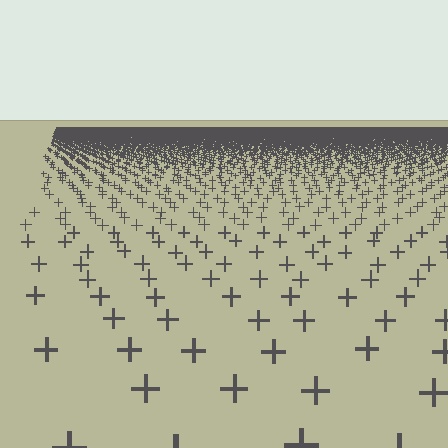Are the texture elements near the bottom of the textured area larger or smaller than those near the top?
Larger. Near the bottom, elements are closer to the viewer and appear at a bigger on-screen size.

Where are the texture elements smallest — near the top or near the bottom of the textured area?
Near the top.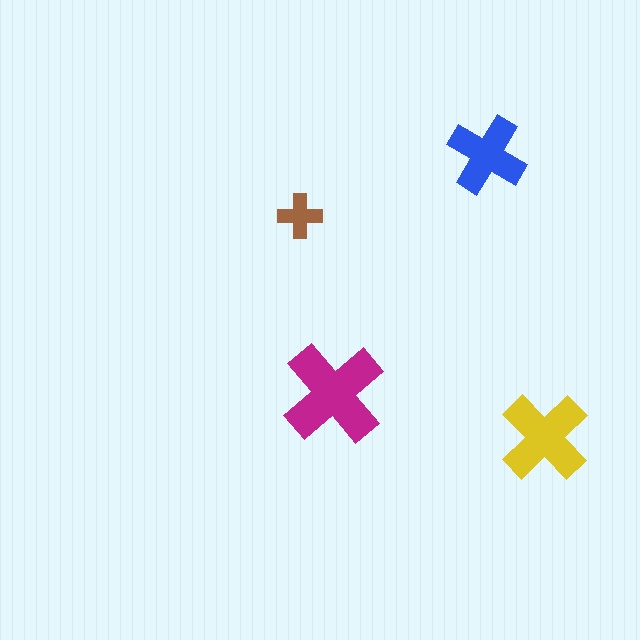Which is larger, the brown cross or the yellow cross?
The yellow one.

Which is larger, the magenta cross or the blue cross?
The magenta one.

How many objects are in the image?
There are 4 objects in the image.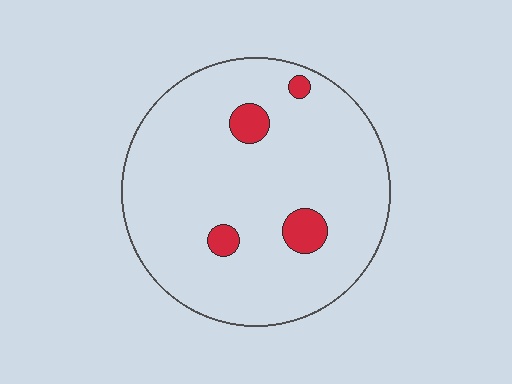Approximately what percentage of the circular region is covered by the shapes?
Approximately 5%.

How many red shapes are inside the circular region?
4.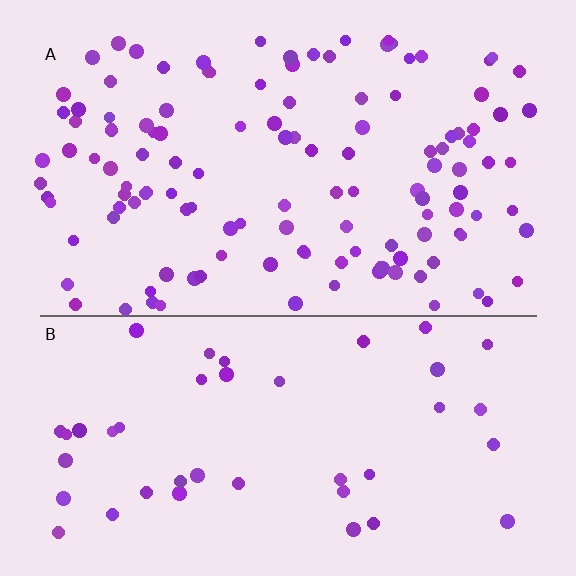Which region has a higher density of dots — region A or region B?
A (the top).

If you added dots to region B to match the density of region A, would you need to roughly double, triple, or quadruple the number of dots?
Approximately triple.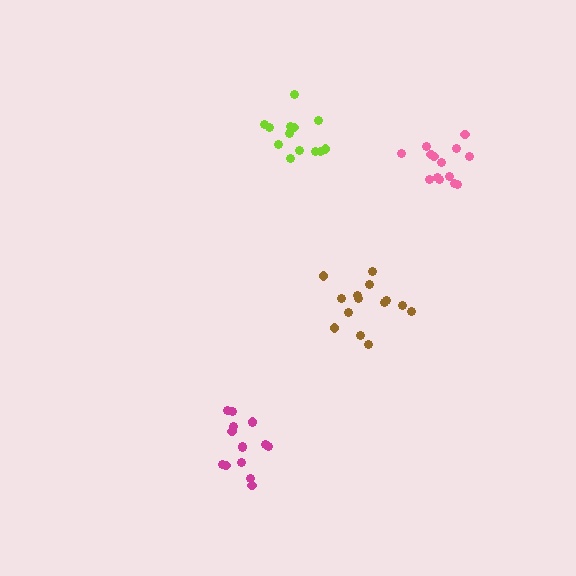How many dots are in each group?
Group 1: 13 dots, Group 2: 14 dots, Group 3: 15 dots, Group 4: 14 dots (56 total).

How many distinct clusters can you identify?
There are 4 distinct clusters.